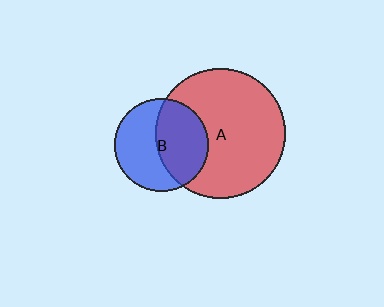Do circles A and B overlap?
Yes.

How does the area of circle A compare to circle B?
Approximately 1.9 times.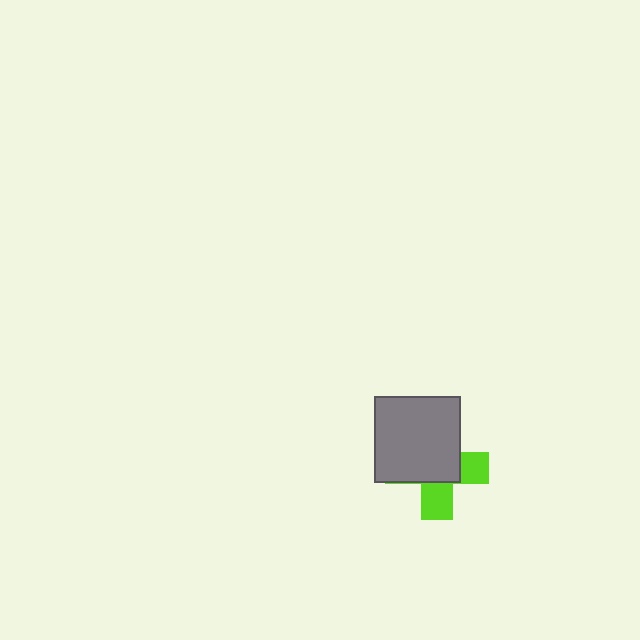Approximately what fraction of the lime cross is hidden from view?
Roughly 64% of the lime cross is hidden behind the gray square.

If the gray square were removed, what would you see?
You would see the complete lime cross.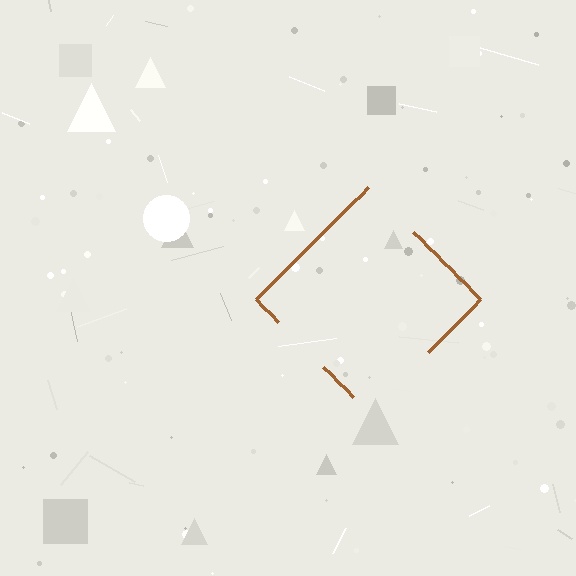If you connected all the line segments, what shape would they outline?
They would outline a diamond.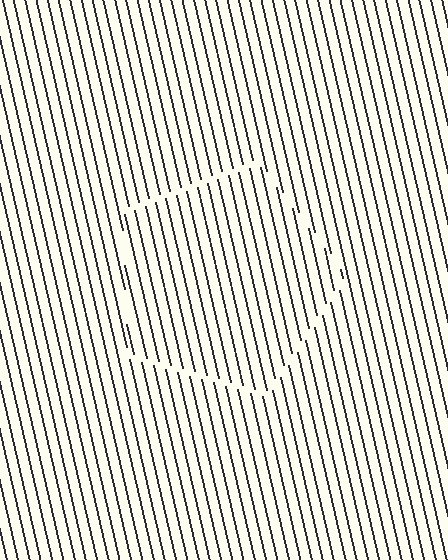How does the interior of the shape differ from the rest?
The interior of the shape contains the same grating, shifted by half a period — the contour is defined by the phase discontinuity where line-ends from the inner and outer gratings abut.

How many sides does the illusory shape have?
5 sides — the line-ends trace a pentagon.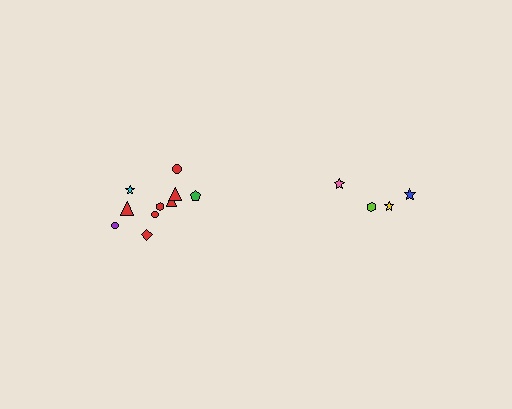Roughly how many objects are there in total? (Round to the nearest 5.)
Roughly 15 objects in total.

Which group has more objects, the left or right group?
The left group.